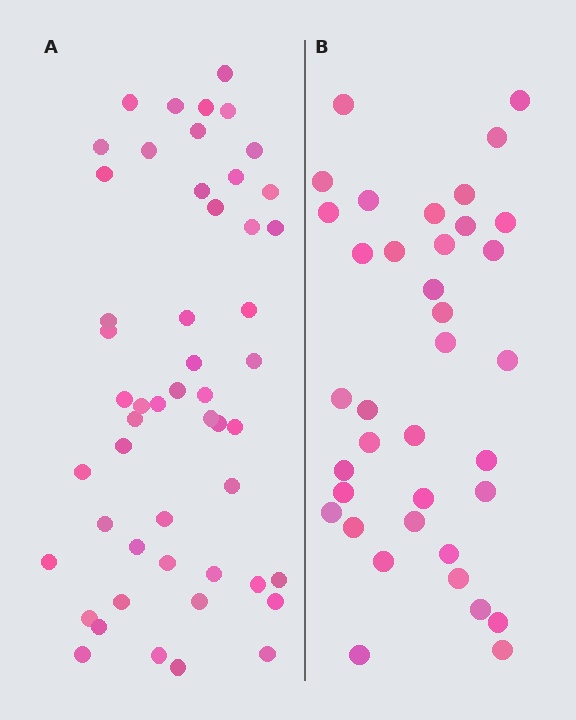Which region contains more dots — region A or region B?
Region A (the left region) has more dots.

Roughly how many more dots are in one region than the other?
Region A has approximately 15 more dots than region B.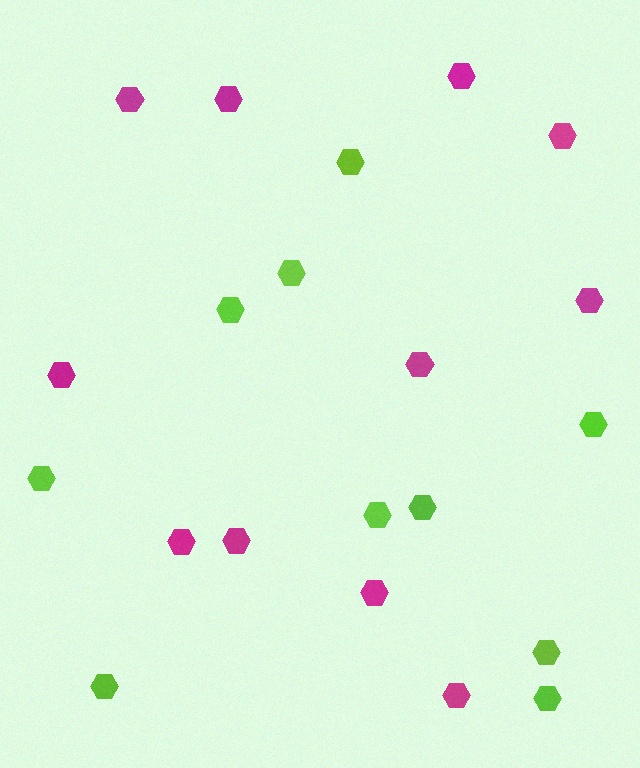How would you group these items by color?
There are 2 groups: one group of magenta hexagons (11) and one group of lime hexagons (10).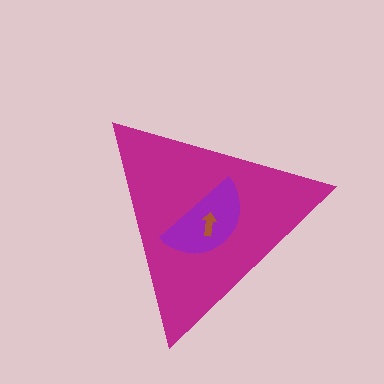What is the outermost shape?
The magenta triangle.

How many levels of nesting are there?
3.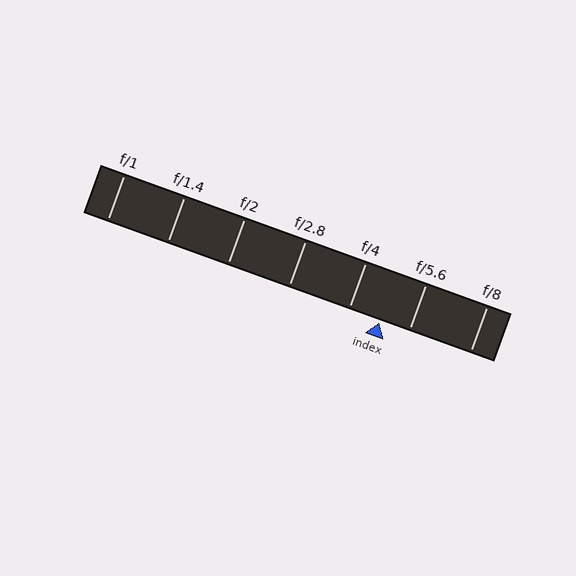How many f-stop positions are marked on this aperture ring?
There are 7 f-stop positions marked.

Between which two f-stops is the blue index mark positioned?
The index mark is between f/4 and f/5.6.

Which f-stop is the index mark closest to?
The index mark is closest to f/5.6.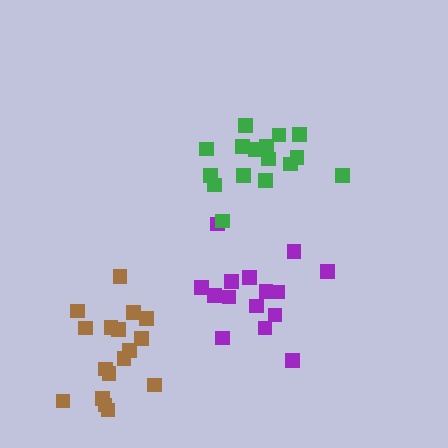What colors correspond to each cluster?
The clusters are colored: purple, green, brown.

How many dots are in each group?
Group 1: 15 dots, Group 2: 16 dots, Group 3: 17 dots (48 total).